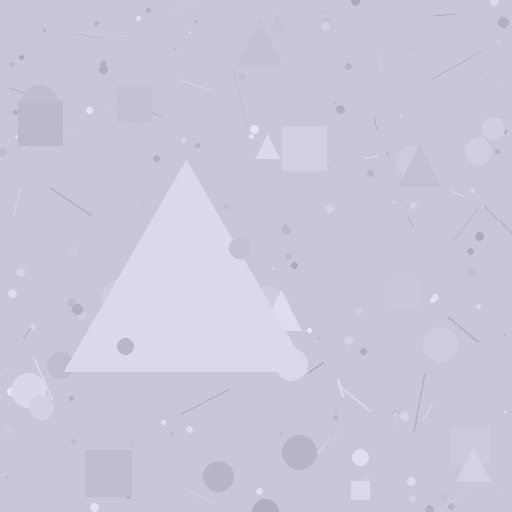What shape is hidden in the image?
A triangle is hidden in the image.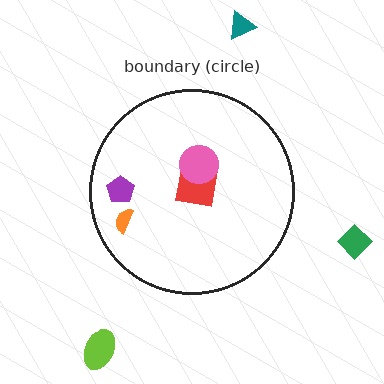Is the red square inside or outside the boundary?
Inside.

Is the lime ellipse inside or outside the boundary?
Outside.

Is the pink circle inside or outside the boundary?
Inside.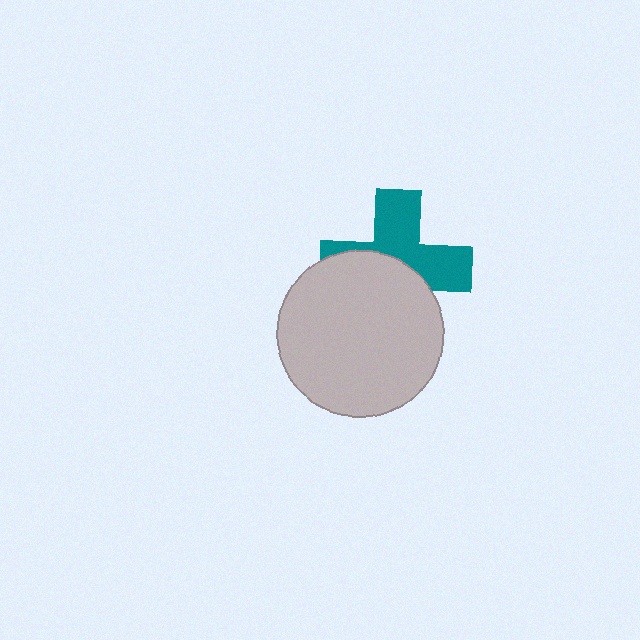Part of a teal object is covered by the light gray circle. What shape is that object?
It is a cross.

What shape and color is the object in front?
The object in front is a light gray circle.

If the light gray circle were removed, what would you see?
You would see the complete teal cross.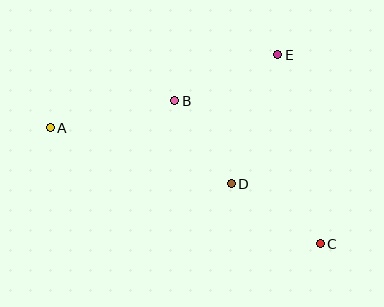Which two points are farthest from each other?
Points A and C are farthest from each other.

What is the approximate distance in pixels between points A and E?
The distance between A and E is approximately 239 pixels.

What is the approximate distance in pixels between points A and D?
The distance between A and D is approximately 190 pixels.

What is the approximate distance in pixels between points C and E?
The distance between C and E is approximately 194 pixels.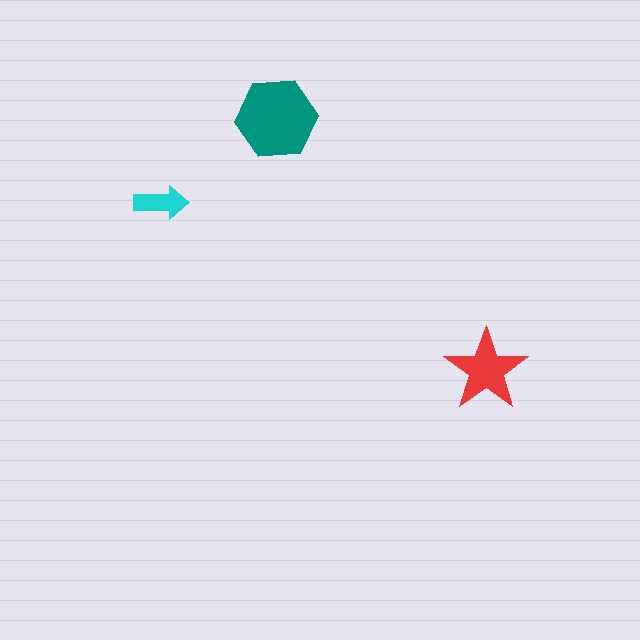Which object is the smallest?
The cyan arrow.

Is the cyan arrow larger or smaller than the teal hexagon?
Smaller.